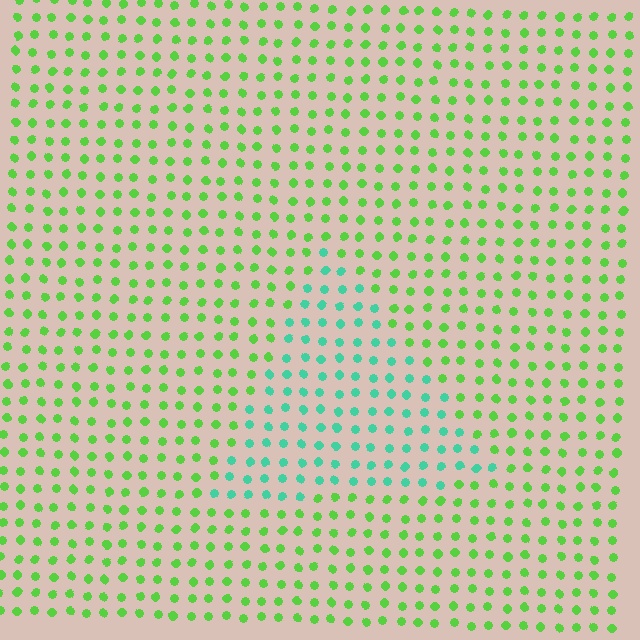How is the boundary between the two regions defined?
The boundary is defined purely by a slight shift in hue (about 49 degrees). Spacing, size, and orientation are identical on both sides.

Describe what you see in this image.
The image is filled with small lime elements in a uniform arrangement. A triangle-shaped region is visible where the elements are tinted to a slightly different hue, forming a subtle color boundary.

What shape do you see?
I see a triangle.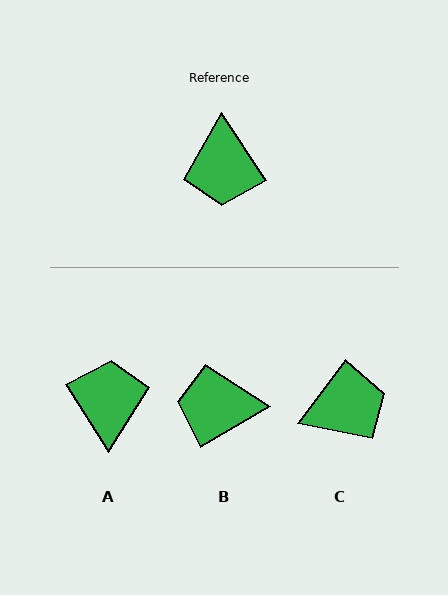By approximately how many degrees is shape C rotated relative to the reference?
Approximately 109 degrees counter-clockwise.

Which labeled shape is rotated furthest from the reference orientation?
A, about 179 degrees away.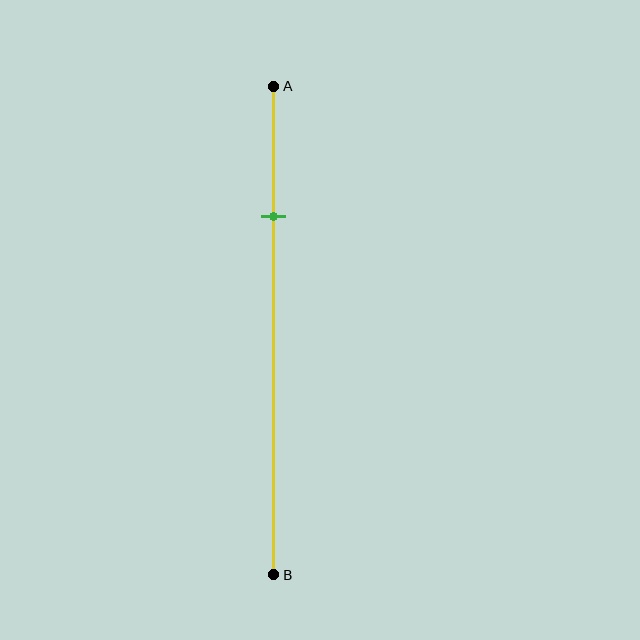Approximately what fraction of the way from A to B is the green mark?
The green mark is approximately 25% of the way from A to B.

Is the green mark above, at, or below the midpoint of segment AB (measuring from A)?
The green mark is above the midpoint of segment AB.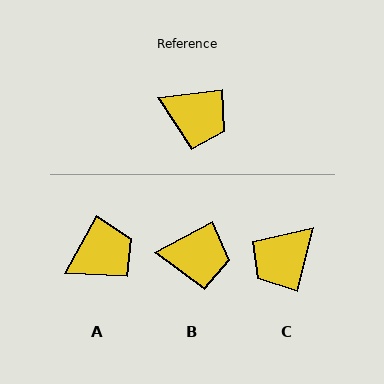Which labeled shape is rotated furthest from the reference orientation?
C, about 110 degrees away.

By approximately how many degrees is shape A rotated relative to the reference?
Approximately 55 degrees counter-clockwise.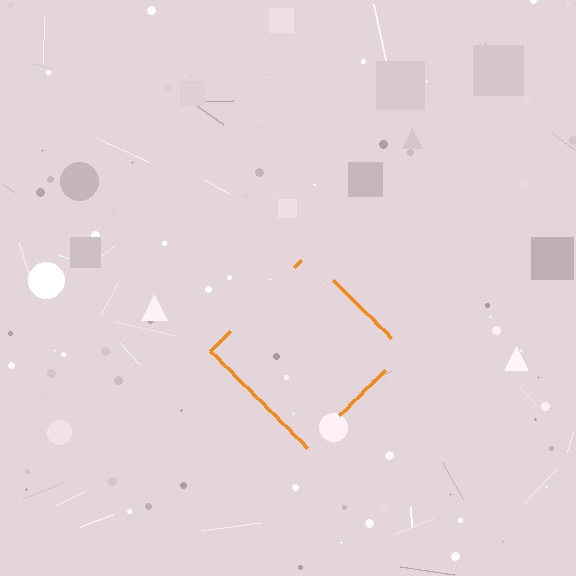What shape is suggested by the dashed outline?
The dashed outline suggests a diamond.